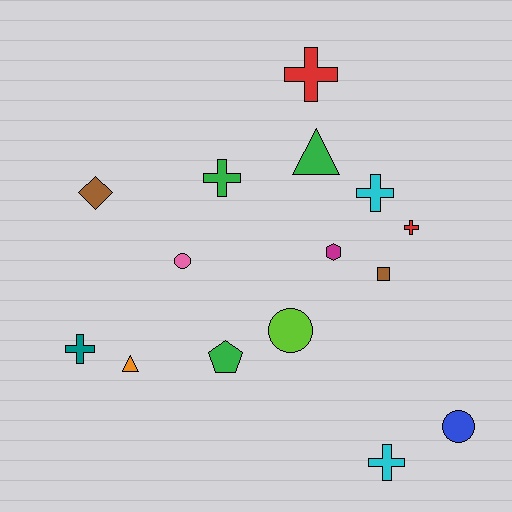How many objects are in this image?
There are 15 objects.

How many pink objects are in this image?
There is 1 pink object.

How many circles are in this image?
There are 3 circles.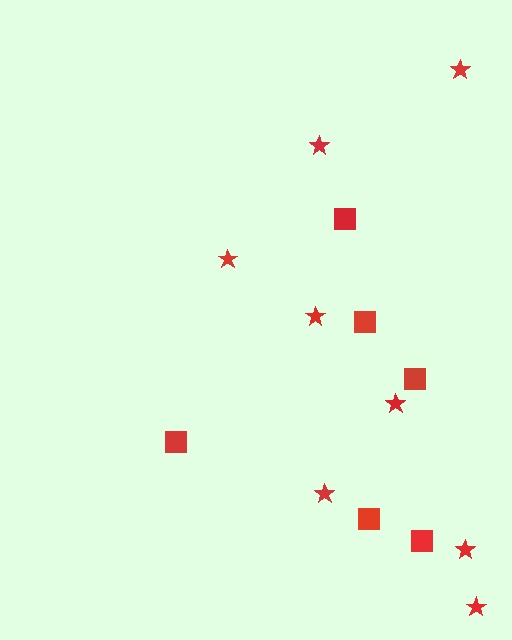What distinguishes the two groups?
There are 2 groups: one group of stars (8) and one group of squares (6).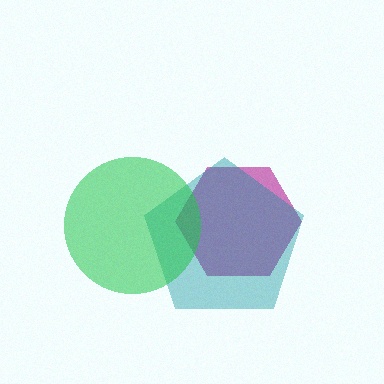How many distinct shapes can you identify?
There are 3 distinct shapes: a magenta hexagon, a teal pentagon, a green circle.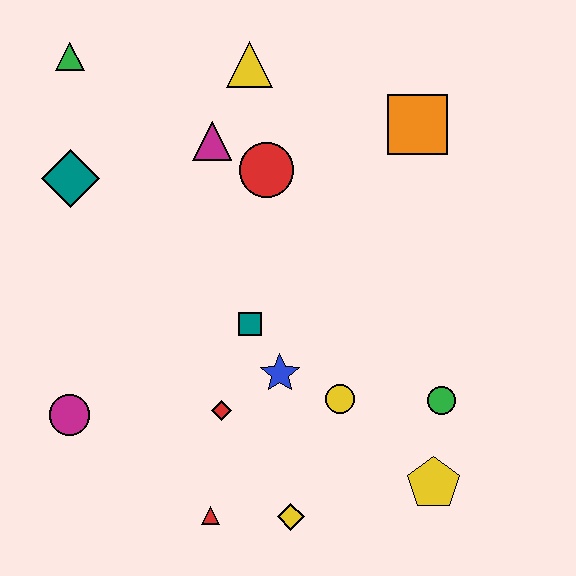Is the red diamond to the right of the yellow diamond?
No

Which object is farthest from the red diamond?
The green triangle is farthest from the red diamond.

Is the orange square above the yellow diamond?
Yes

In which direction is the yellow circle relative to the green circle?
The yellow circle is to the left of the green circle.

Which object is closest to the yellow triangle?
The magenta triangle is closest to the yellow triangle.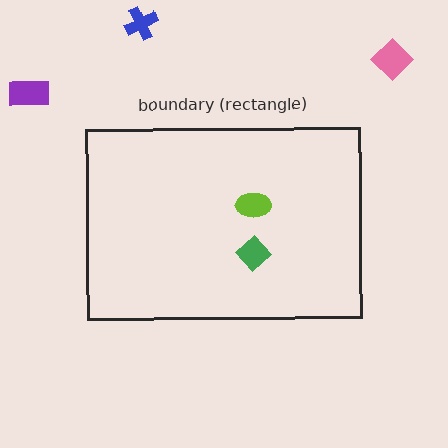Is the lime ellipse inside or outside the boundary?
Inside.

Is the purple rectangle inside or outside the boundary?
Outside.